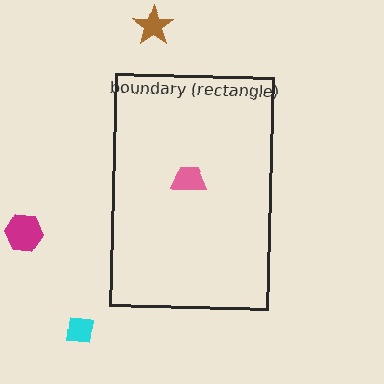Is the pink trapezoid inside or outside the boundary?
Inside.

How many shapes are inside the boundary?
1 inside, 3 outside.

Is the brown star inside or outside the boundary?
Outside.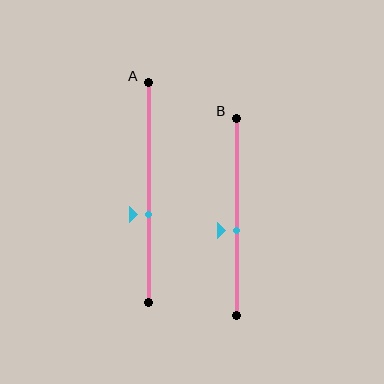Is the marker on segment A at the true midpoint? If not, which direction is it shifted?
No, the marker on segment A is shifted downward by about 10% of the segment length.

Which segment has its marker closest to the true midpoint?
Segment B has its marker closest to the true midpoint.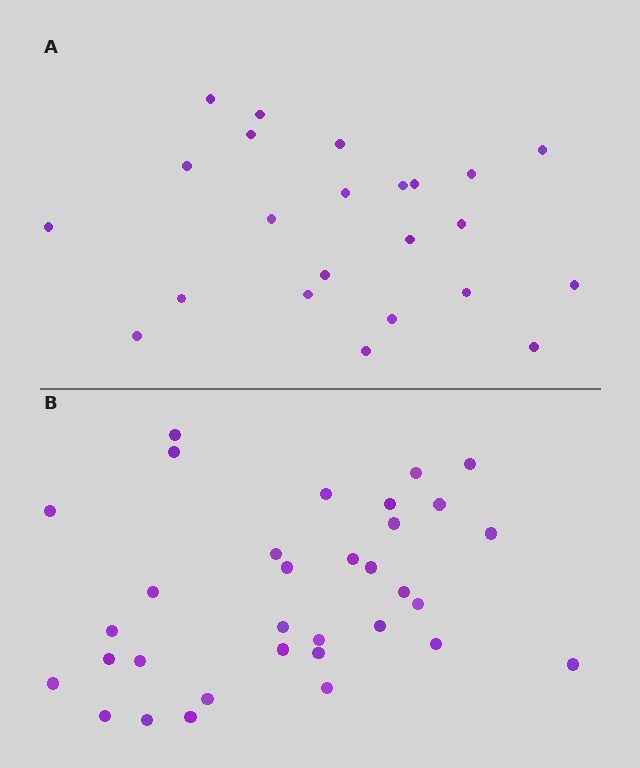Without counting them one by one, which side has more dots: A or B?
Region B (the bottom region) has more dots.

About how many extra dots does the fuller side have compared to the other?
Region B has roughly 10 or so more dots than region A.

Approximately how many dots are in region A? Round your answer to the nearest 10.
About 20 dots. (The exact count is 23, which rounds to 20.)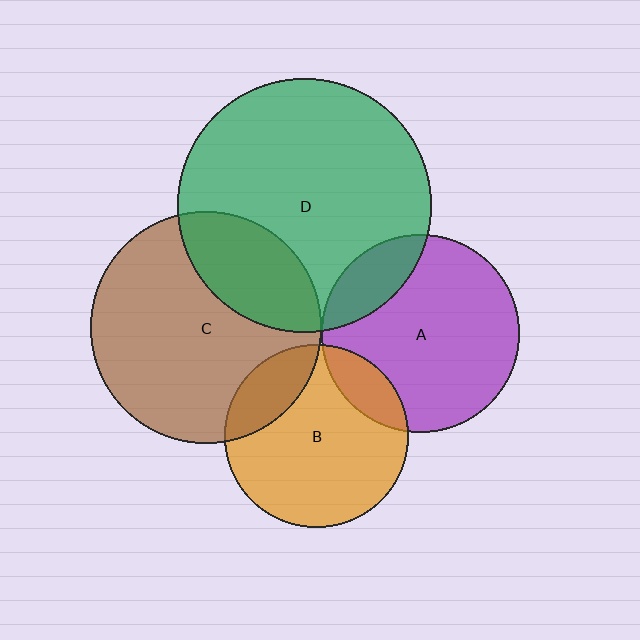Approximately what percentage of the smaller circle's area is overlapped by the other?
Approximately 15%.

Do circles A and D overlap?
Yes.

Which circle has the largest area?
Circle D (green).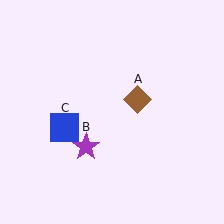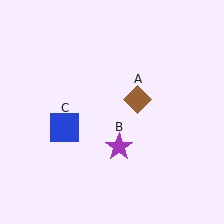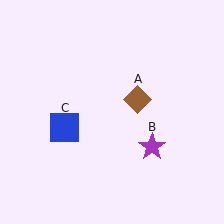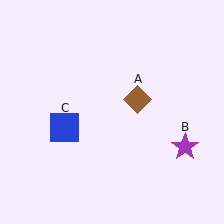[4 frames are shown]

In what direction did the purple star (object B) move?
The purple star (object B) moved right.